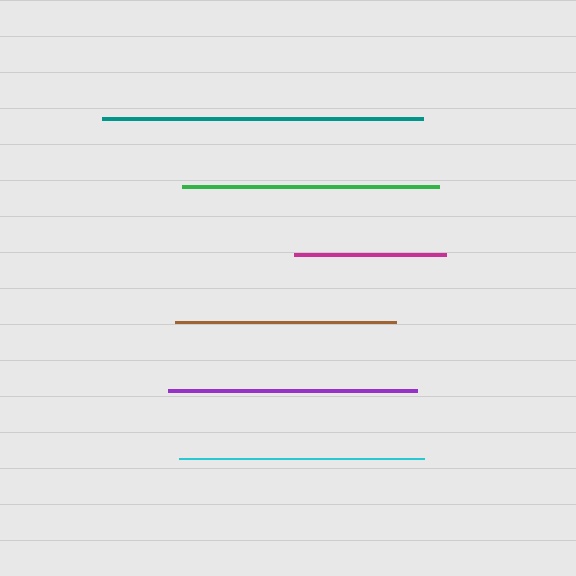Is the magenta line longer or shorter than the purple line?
The purple line is longer than the magenta line.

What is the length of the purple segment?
The purple segment is approximately 248 pixels long.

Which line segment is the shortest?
The magenta line is the shortest at approximately 153 pixels.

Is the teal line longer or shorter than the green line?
The teal line is longer than the green line.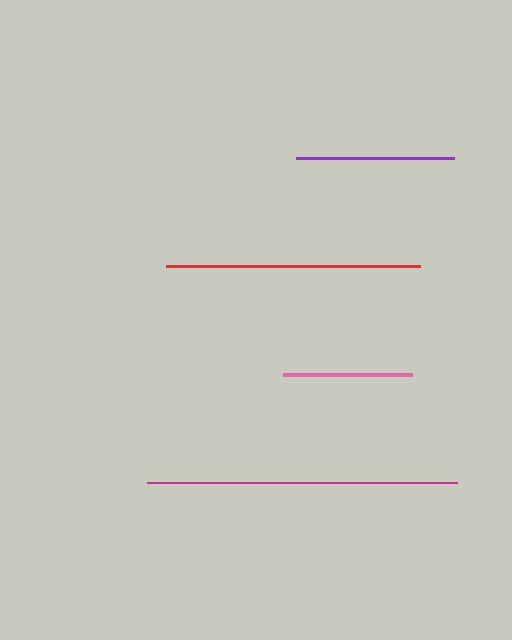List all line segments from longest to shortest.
From longest to shortest: magenta, red, purple, pink.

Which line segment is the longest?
The magenta line is the longest at approximately 310 pixels.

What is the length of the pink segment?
The pink segment is approximately 128 pixels long.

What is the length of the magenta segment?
The magenta segment is approximately 310 pixels long.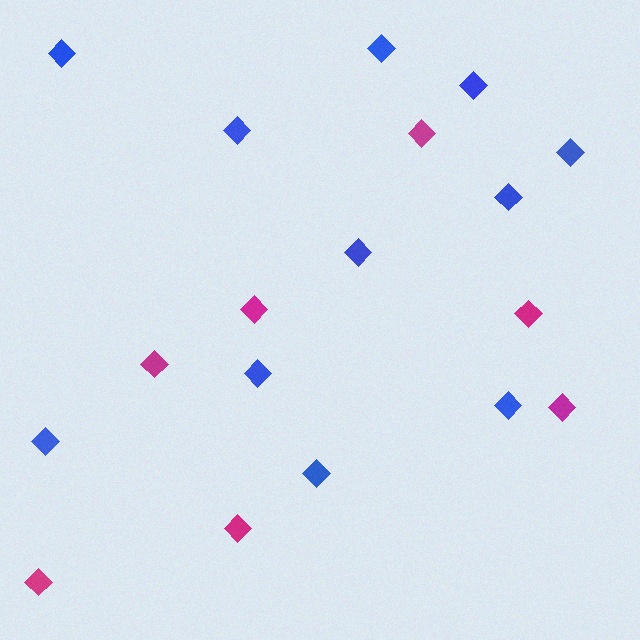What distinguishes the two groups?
There are 2 groups: one group of magenta diamonds (7) and one group of blue diamonds (11).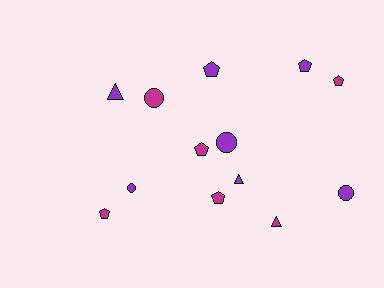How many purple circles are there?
There are 3 purple circles.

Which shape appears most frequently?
Pentagon, with 6 objects.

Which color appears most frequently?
Purple, with 7 objects.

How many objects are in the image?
There are 13 objects.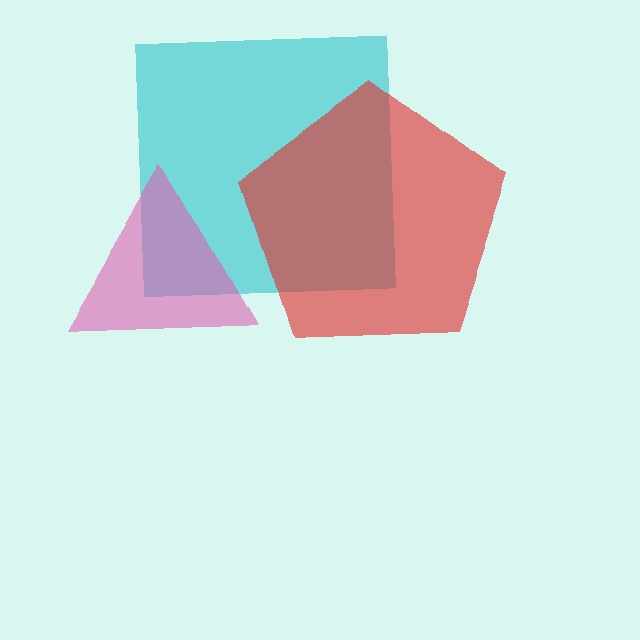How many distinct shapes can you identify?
There are 3 distinct shapes: a cyan square, a pink triangle, a red pentagon.